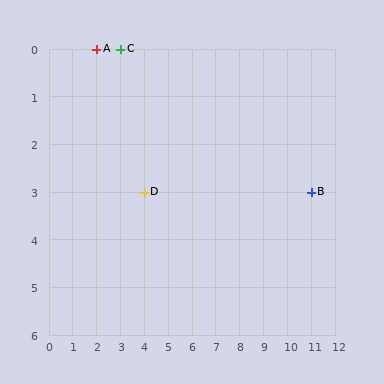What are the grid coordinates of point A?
Point A is at grid coordinates (2, 0).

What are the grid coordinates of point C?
Point C is at grid coordinates (3, 0).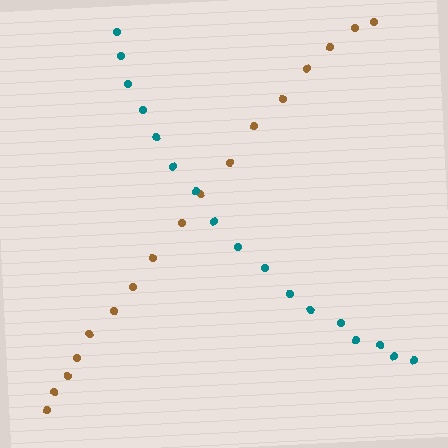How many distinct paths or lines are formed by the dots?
There are 2 distinct paths.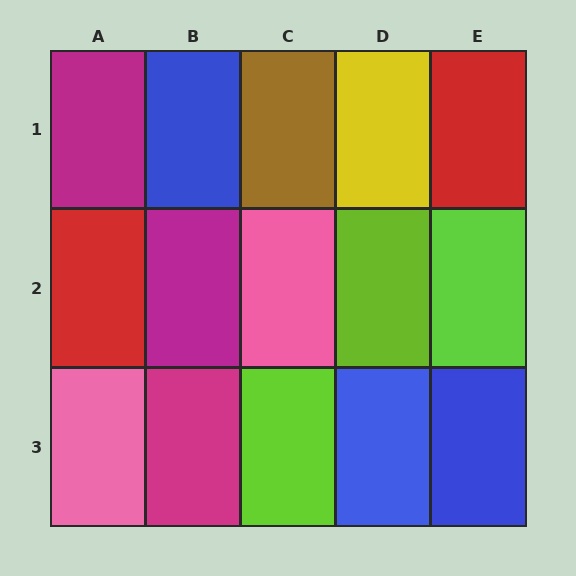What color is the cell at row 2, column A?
Red.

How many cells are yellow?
1 cell is yellow.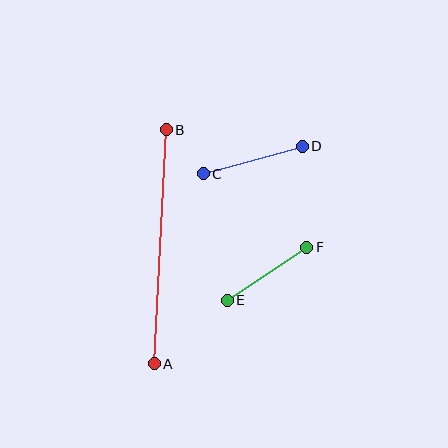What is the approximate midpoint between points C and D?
The midpoint is at approximately (253, 160) pixels.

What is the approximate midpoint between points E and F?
The midpoint is at approximately (267, 274) pixels.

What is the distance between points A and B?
The distance is approximately 234 pixels.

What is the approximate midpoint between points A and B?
The midpoint is at approximately (160, 247) pixels.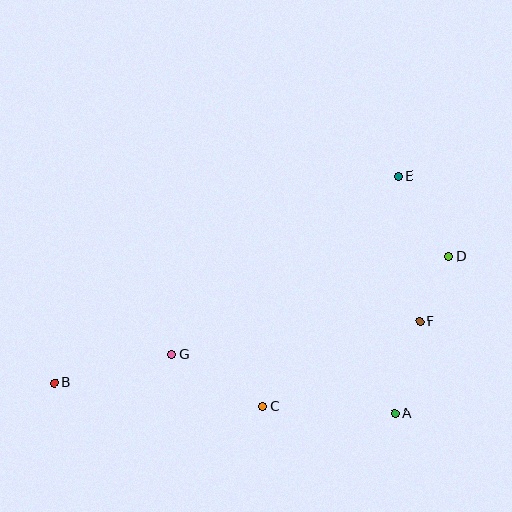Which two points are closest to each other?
Points D and F are closest to each other.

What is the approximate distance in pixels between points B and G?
The distance between B and G is approximately 121 pixels.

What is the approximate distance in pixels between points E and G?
The distance between E and G is approximately 288 pixels.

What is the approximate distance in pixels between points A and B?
The distance between A and B is approximately 342 pixels.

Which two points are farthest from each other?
Points B and D are farthest from each other.